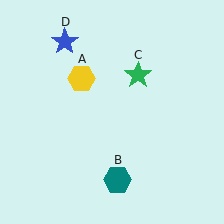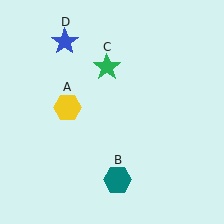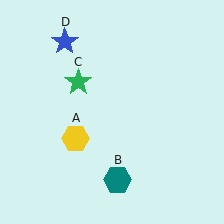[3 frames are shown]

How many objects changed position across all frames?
2 objects changed position: yellow hexagon (object A), green star (object C).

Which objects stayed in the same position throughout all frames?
Teal hexagon (object B) and blue star (object D) remained stationary.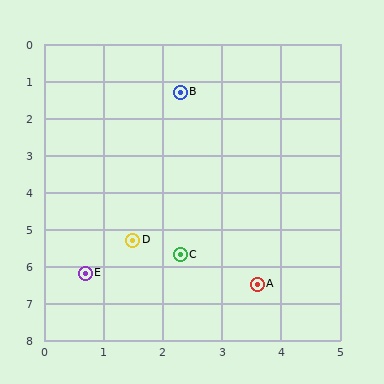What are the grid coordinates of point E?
Point E is at approximately (0.7, 6.2).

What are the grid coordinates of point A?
Point A is at approximately (3.6, 6.5).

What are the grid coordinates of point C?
Point C is at approximately (2.3, 5.7).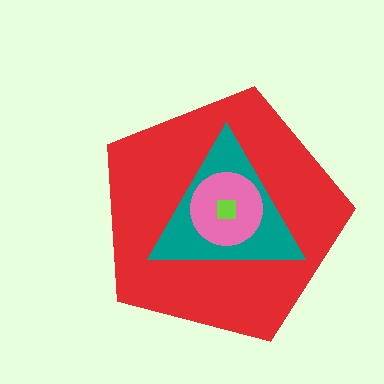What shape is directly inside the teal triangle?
The pink circle.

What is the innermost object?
The lime square.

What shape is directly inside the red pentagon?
The teal triangle.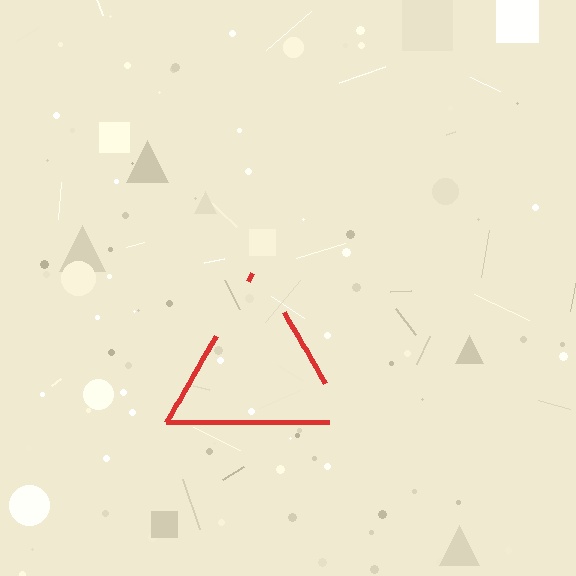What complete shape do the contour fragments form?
The contour fragments form a triangle.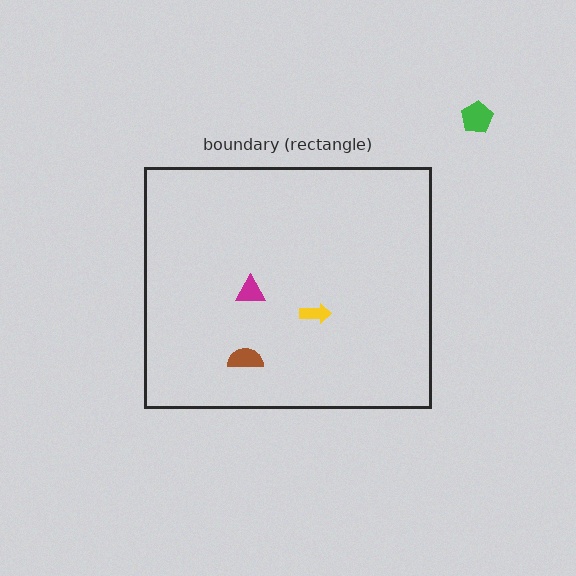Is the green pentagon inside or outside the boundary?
Outside.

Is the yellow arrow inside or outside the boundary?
Inside.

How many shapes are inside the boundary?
3 inside, 1 outside.